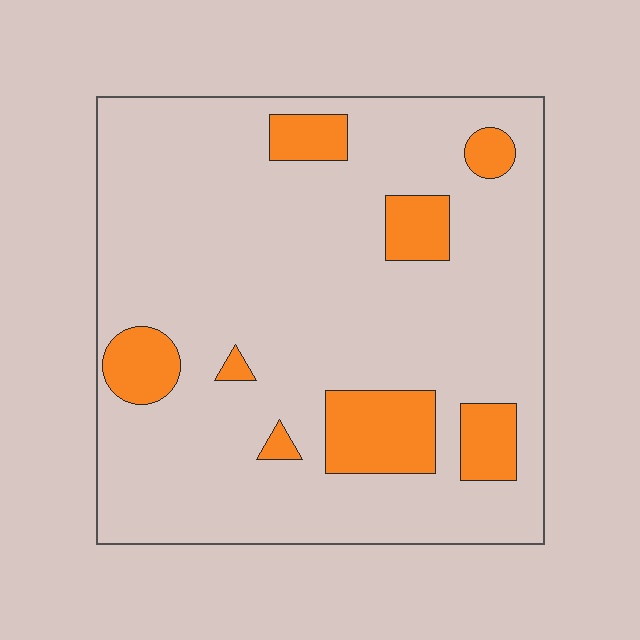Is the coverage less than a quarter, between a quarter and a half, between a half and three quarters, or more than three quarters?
Less than a quarter.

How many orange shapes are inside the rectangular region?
8.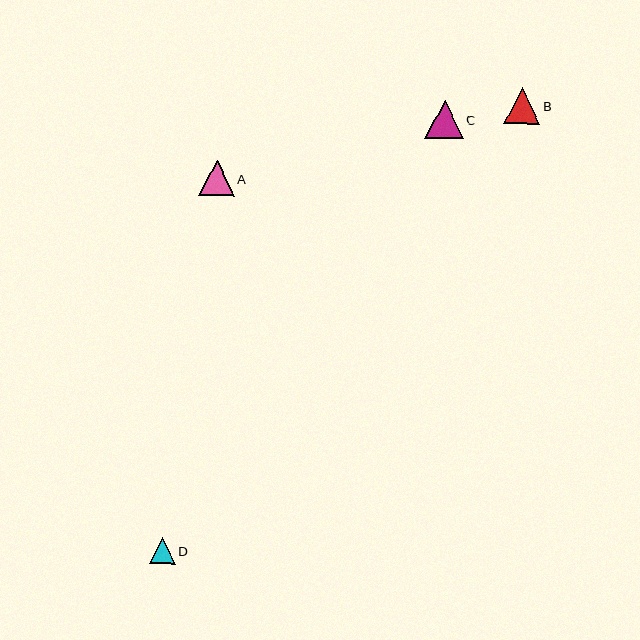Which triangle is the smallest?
Triangle D is the smallest with a size of approximately 26 pixels.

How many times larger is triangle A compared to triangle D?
Triangle A is approximately 1.4 times the size of triangle D.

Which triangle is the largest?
Triangle C is the largest with a size of approximately 38 pixels.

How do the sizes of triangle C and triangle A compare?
Triangle C and triangle A are approximately the same size.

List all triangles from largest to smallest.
From largest to smallest: C, B, A, D.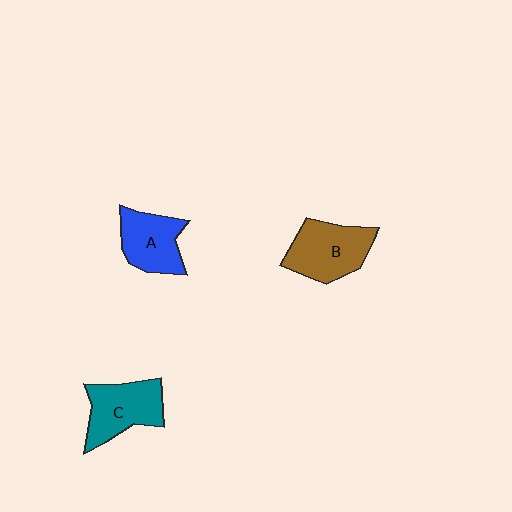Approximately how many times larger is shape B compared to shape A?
Approximately 1.2 times.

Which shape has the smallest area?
Shape A (blue).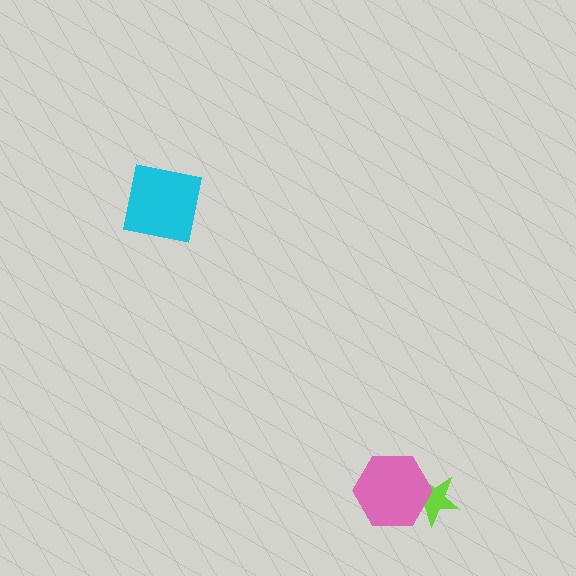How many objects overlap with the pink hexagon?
1 object overlaps with the pink hexagon.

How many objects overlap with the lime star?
1 object overlaps with the lime star.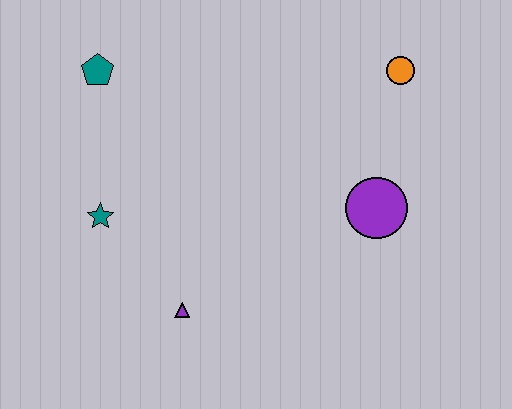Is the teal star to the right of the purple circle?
No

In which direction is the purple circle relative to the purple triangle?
The purple circle is to the right of the purple triangle.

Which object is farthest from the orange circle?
The teal star is farthest from the orange circle.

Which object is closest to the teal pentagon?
The teal star is closest to the teal pentagon.